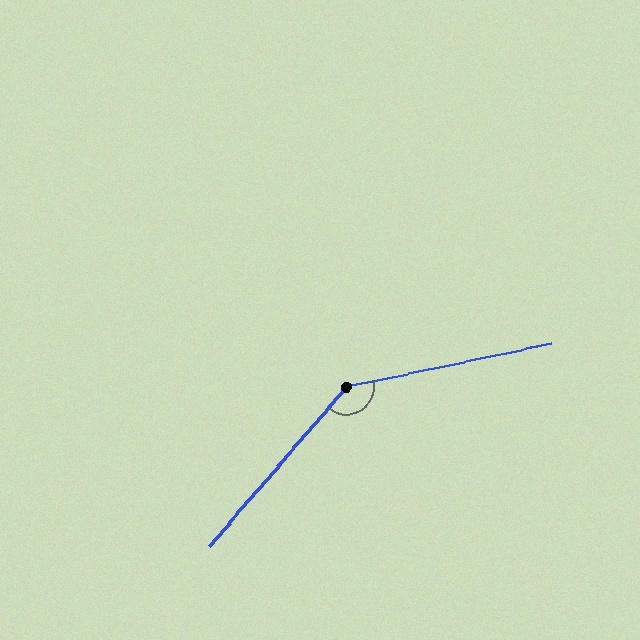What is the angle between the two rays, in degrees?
Approximately 143 degrees.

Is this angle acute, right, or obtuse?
It is obtuse.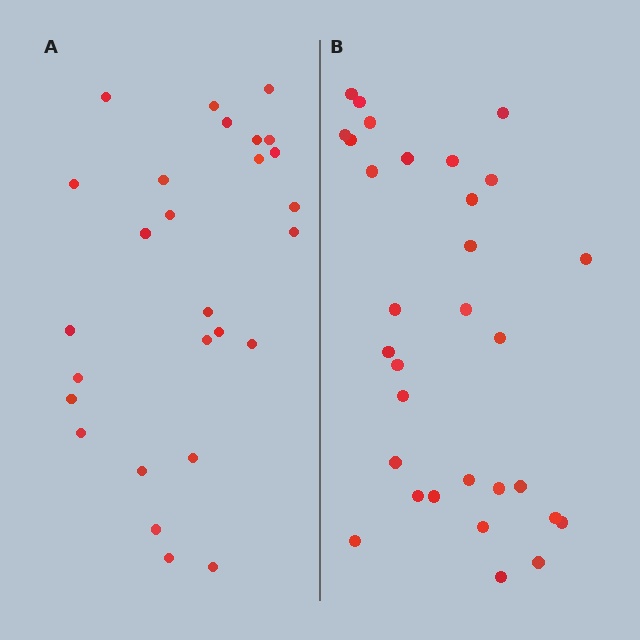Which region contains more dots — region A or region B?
Region B (the right region) has more dots.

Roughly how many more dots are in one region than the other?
Region B has about 4 more dots than region A.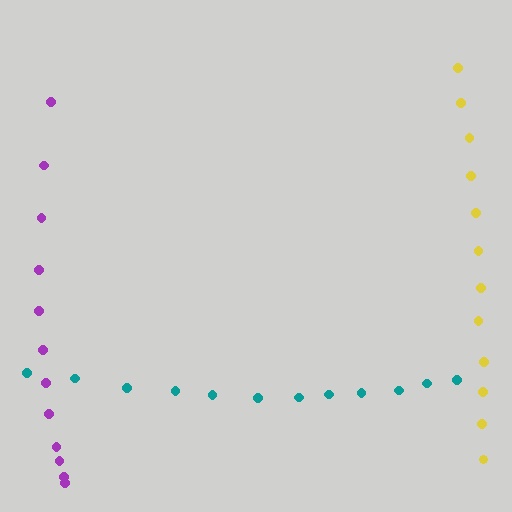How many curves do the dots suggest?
There are 3 distinct paths.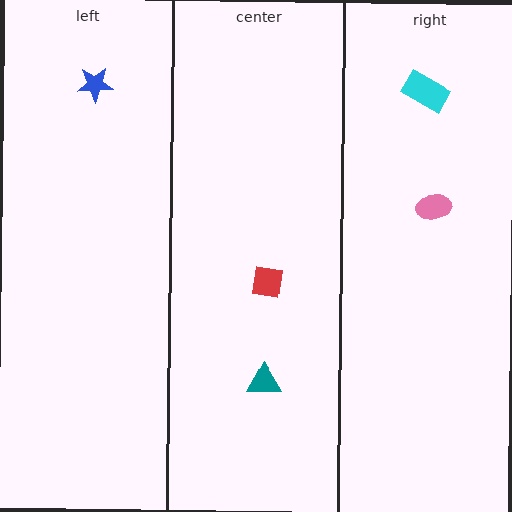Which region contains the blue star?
The left region.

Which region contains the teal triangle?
The center region.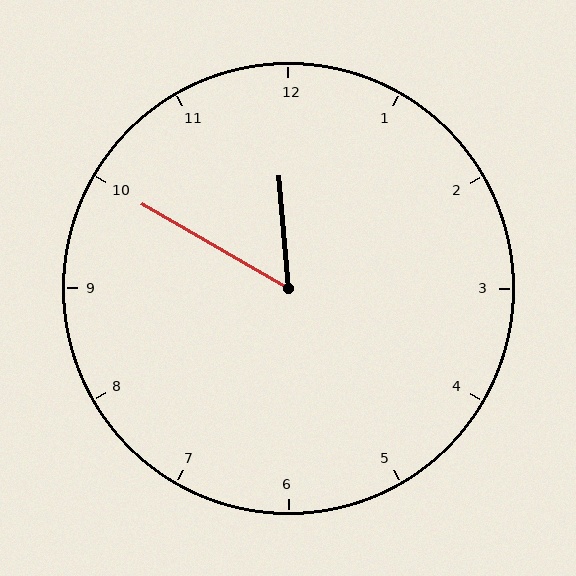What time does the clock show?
11:50.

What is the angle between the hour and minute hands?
Approximately 55 degrees.